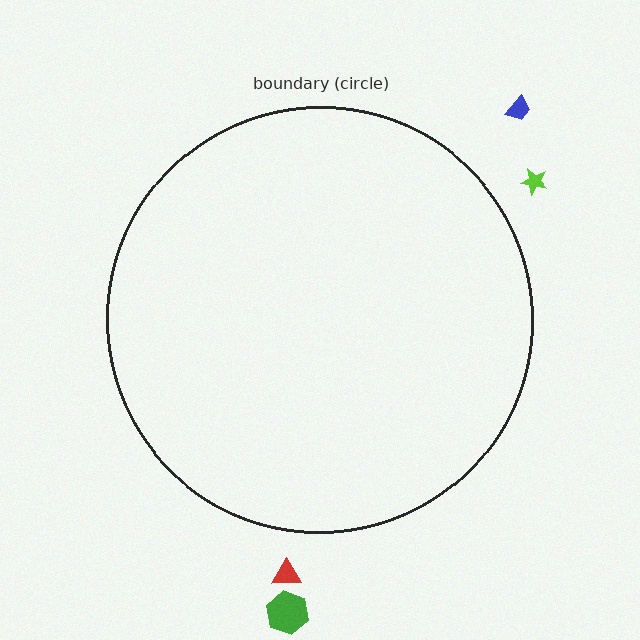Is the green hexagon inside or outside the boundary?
Outside.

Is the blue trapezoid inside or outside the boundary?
Outside.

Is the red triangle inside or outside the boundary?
Outside.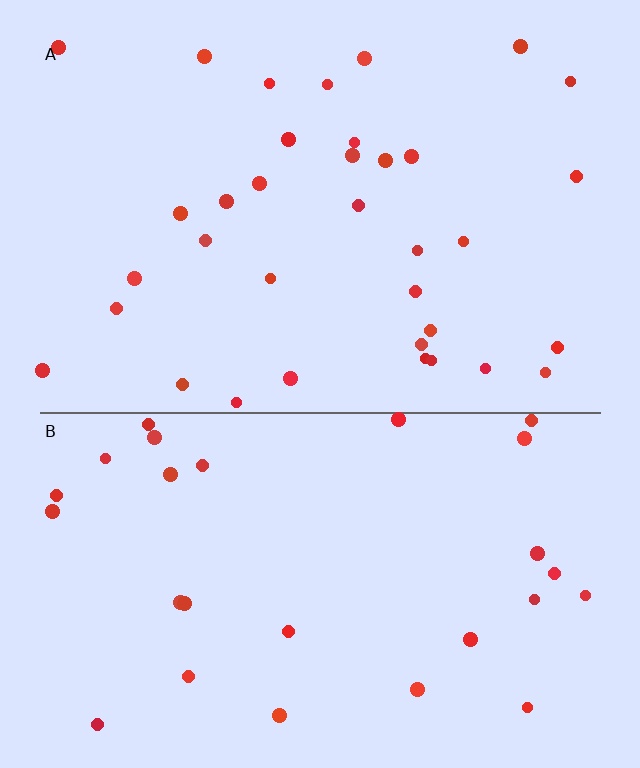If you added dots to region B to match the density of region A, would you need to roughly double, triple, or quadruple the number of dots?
Approximately double.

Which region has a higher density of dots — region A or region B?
A (the top).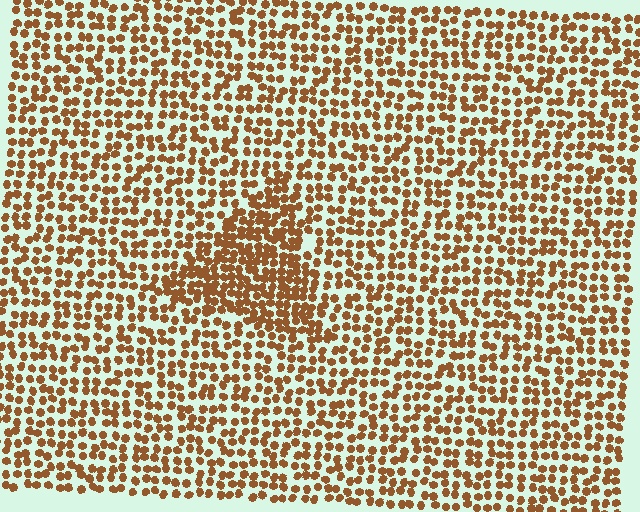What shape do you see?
I see a triangle.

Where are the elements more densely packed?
The elements are more densely packed inside the triangle boundary.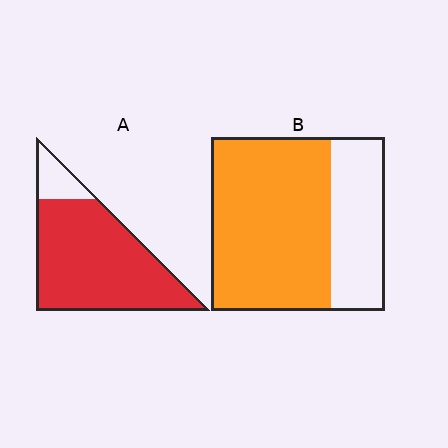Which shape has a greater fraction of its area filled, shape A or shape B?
Shape A.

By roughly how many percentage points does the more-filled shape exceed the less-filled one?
By roughly 20 percentage points (A over B).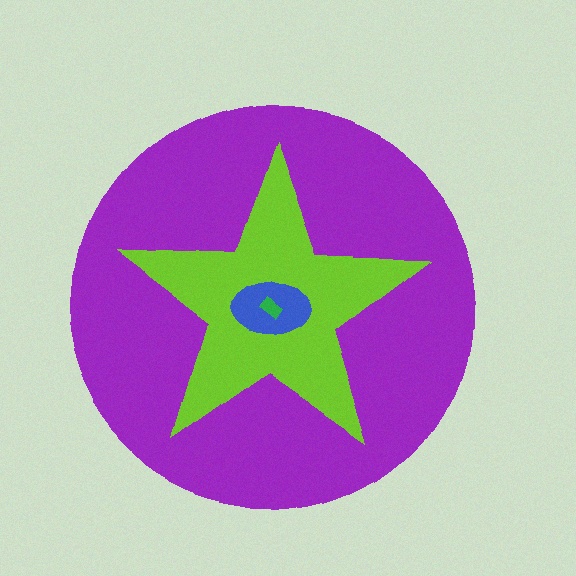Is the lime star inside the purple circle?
Yes.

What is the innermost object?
The green rectangle.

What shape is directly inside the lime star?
The blue ellipse.